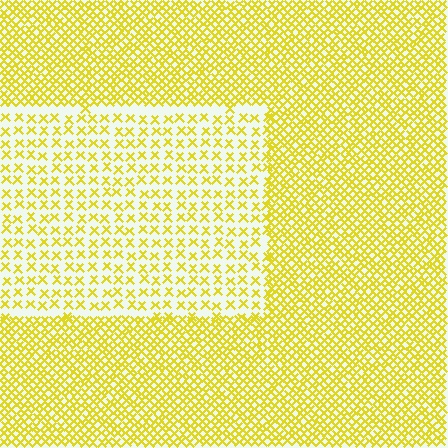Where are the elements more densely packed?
The elements are more densely packed outside the rectangle boundary.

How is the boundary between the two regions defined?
The boundary is defined by a change in element density (approximately 2.4x ratio). All elements are the same color, size, and shape.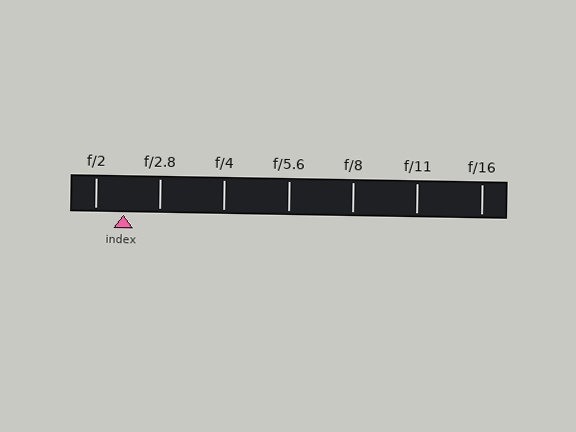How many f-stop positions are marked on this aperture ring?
There are 7 f-stop positions marked.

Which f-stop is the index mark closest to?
The index mark is closest to f/2.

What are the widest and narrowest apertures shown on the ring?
The widest aperture shown is f/2 and the narrowest is f/16.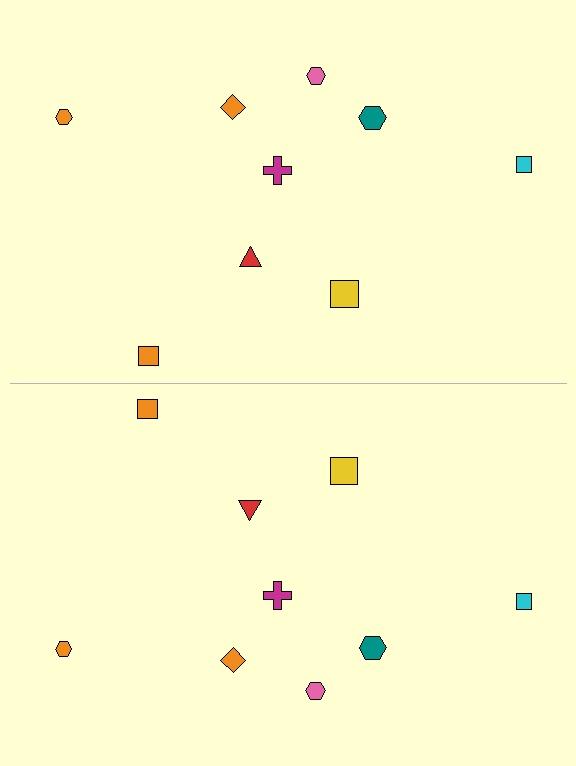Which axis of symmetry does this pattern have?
The pattern has a horizontal axis of symmetry running through the center of the image.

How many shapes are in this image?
There are 18 shapes in this image.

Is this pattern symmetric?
Yes, this pattern has bilateral (reflection) symmetry.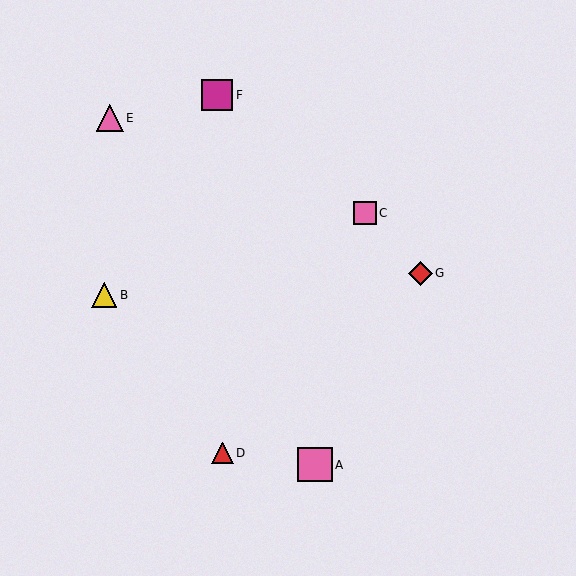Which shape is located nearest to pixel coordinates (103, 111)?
The pink triangle (labeled E) at (110, 118) is nearest to that location.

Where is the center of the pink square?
The center of the pink square is at (315, 465).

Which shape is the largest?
The pink square (labeled A) is the largest.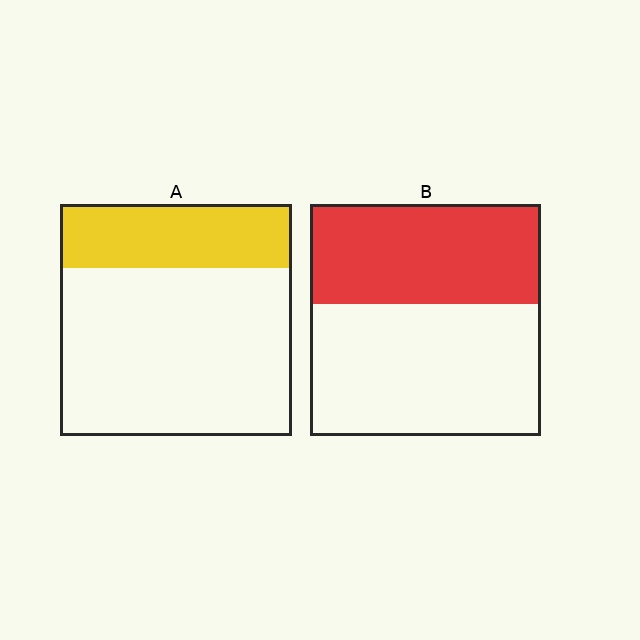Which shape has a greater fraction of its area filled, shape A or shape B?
Shape B.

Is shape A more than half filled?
No.